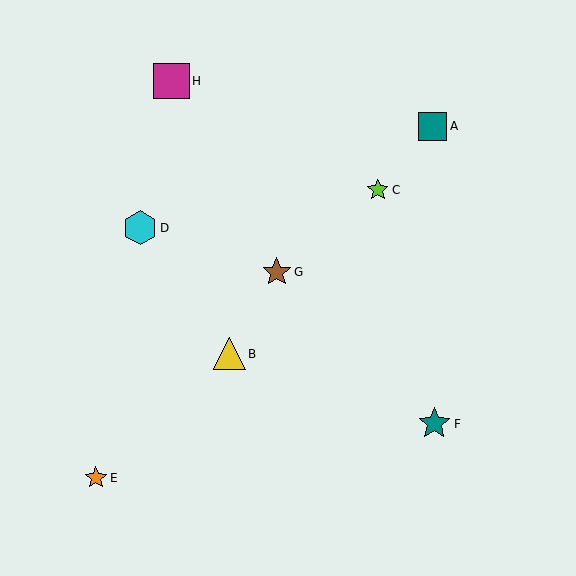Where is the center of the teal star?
The center of the teal star is at (434, 424).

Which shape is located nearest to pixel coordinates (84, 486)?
The orange star (labeled E) at (96, 478) is nearest to that location.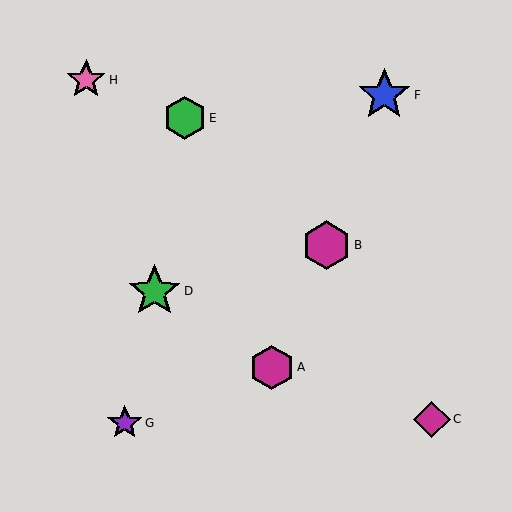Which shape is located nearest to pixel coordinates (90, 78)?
The pink star (labeled H) at (86, 80) is nearest to that location.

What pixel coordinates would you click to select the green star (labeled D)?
Click at (154, 291) to select the green star D.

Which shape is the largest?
The green star (labeled D) is the largest.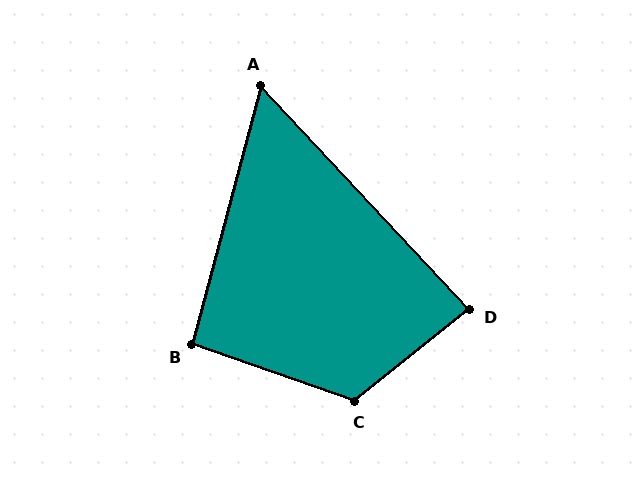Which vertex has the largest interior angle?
C, at approximately 122 degrees.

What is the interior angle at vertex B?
Approximately 95 degrees (approximately right).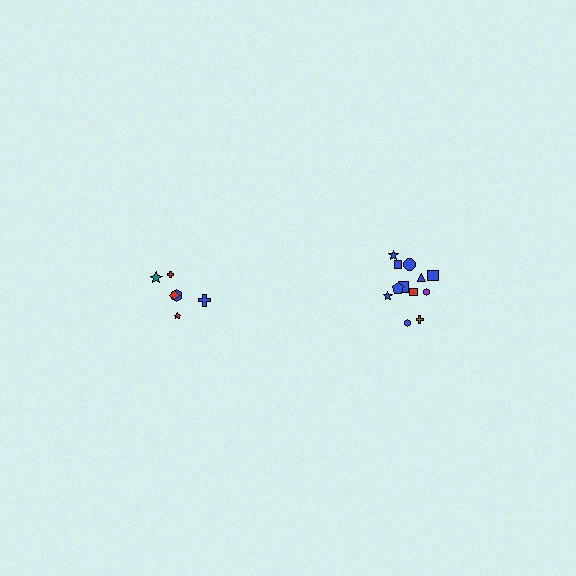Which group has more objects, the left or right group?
The right group.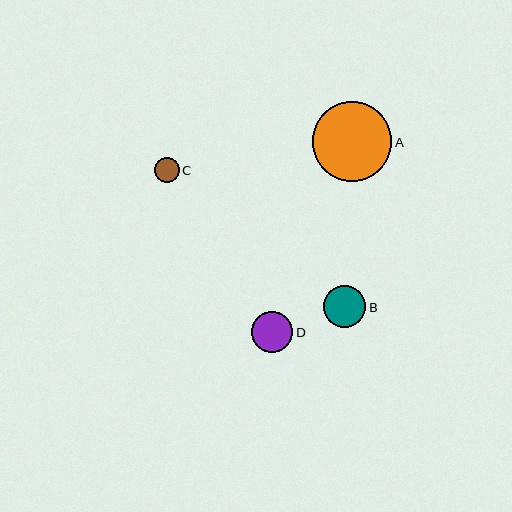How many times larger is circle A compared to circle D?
Circle A is approximately 1.9 times the size of circle D.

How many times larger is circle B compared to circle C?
Circle B is approximately 1.7 times the size of circle C.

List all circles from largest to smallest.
From largest to smallest: A, B, D, C.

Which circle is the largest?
Circle A is the largest with a size of approximately 80 pixels.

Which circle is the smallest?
Circle C is the smallest with a size of approximately 25 pixels.